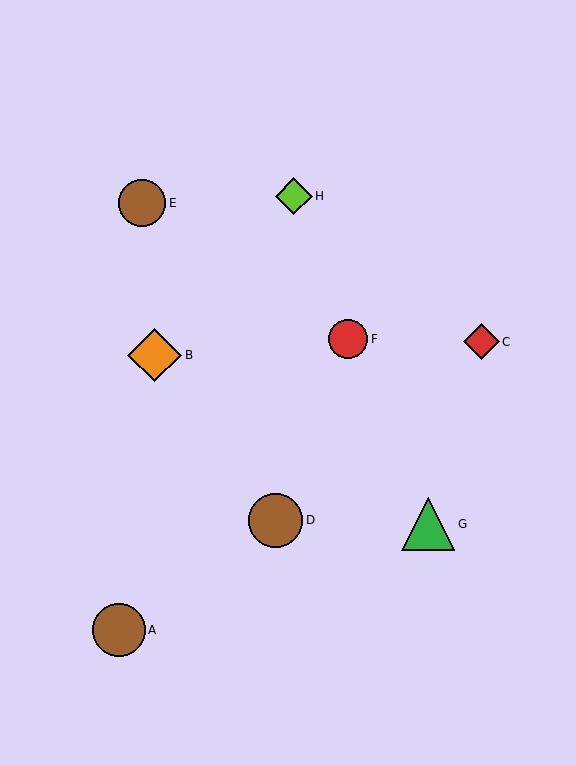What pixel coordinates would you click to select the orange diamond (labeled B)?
Click at (155, 355) to select the orange diamond B.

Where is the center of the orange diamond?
The center of the orange diamond is at (155, 355).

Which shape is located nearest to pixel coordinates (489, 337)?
The red diamond (labeled C) at (481, 342) is nearest to that location.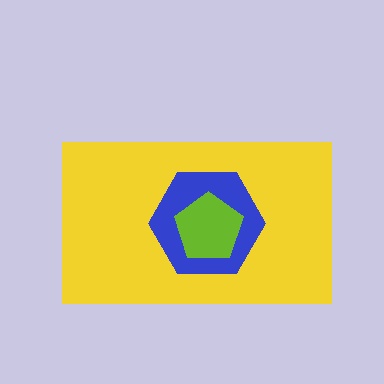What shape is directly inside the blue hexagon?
The lime pentagon.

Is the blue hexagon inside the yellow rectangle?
Yes.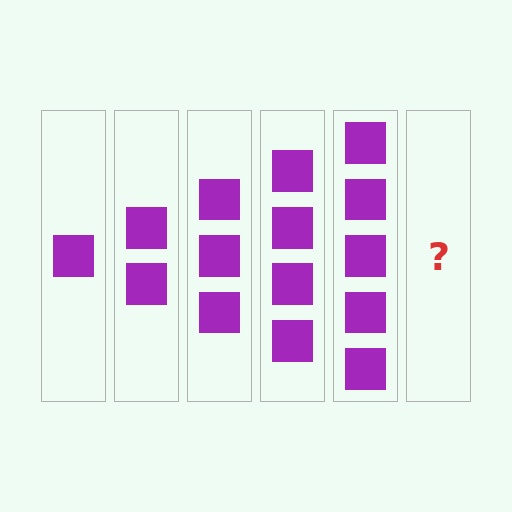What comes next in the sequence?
The next element should be 6 squares.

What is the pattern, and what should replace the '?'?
The pattern is that each step adds one more square. The '?' should be 6 squares.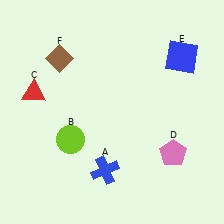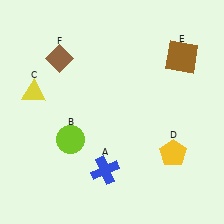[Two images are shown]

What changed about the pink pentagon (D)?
In Image 1, D is pink. In Image 2, it changed to yellow.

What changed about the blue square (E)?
In Image 1, E is blue. In Image 2, it changed to brown.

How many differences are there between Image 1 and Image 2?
There are 3 differences between the two images.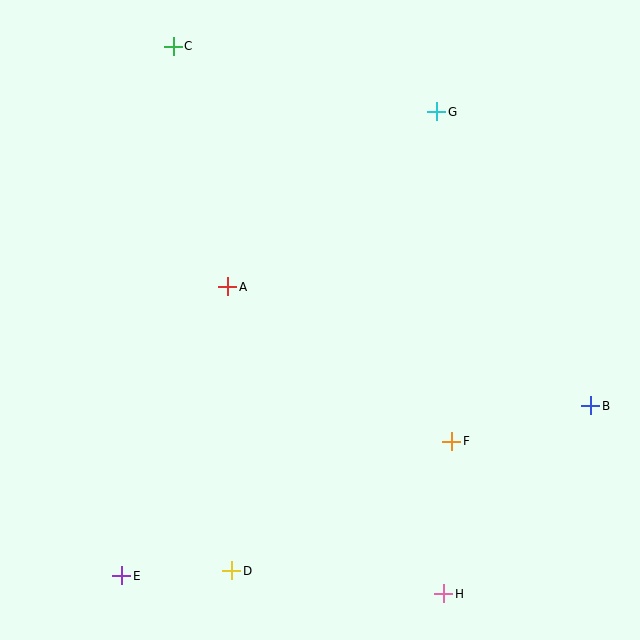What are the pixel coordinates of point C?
Point C is at (173, 46).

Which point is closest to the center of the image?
Point A at (228, 287) is closest to the center.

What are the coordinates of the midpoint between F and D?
The midpoint between F and D is at (342, 506).